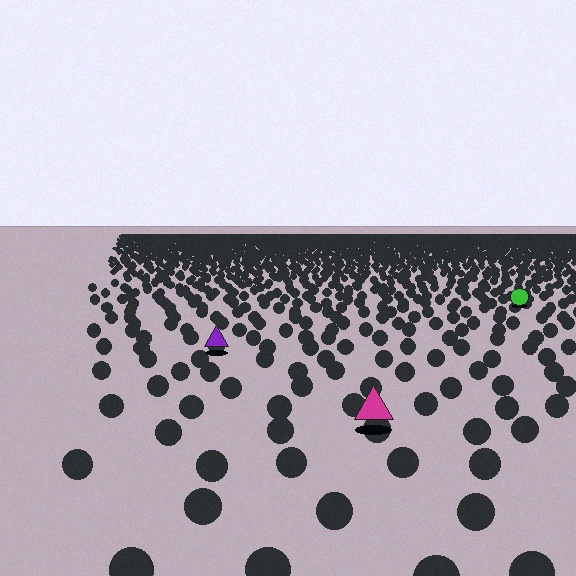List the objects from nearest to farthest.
From nearest to farthest: the magenta triangle, the purple triangle, the green circle.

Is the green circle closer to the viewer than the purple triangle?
No. The purple triangle is closer — you can tell from the texture gradient: the ground texture is coarser near it.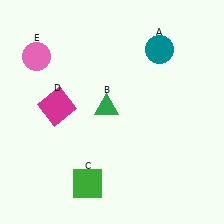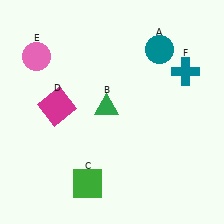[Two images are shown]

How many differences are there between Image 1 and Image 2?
There is 1 difference between the two images.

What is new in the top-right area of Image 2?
A teal cross (F) was added in the top-right area of Image 2.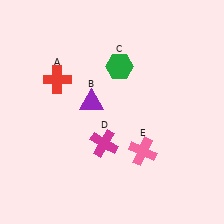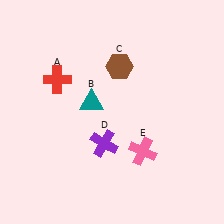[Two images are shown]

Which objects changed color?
B changed from purple to teal. C changed from green to brown. D changed from magenta to purple.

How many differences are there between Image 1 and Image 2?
There are 3 differences between the two images.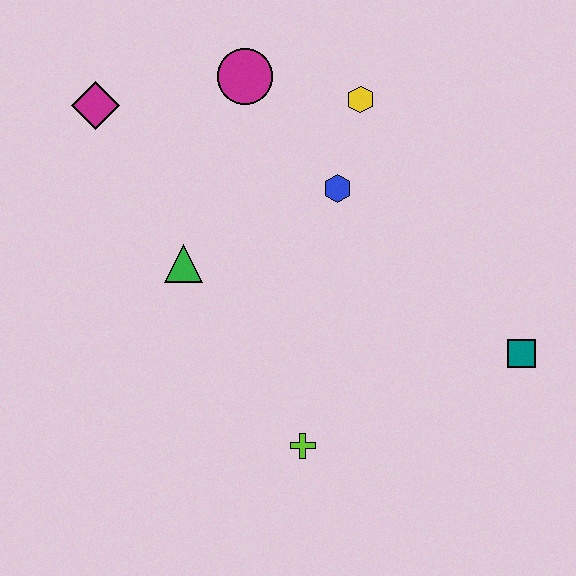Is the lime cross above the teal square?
No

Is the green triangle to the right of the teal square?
No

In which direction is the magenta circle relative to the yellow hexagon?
The magenta circle is to the left of the yellow hexagon.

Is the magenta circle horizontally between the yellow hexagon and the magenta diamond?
Yes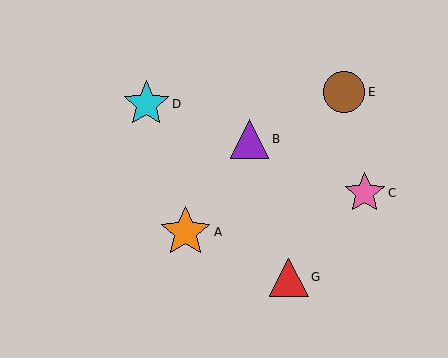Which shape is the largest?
The orange star (labeled A) is the largest.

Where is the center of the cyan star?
The center of the cyan star is at (146, 104).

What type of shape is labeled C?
Shape C is a pink star.